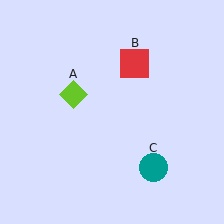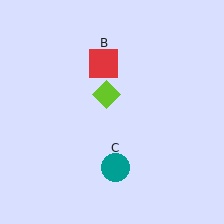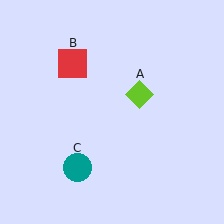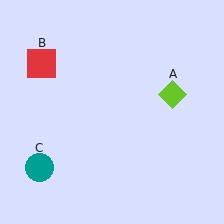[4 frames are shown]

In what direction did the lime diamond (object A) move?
The lime diamond (object A) moved right.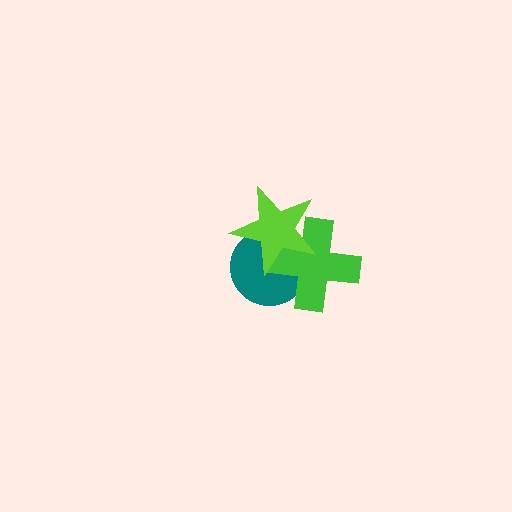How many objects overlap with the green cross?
2 objects overlap with the green cross.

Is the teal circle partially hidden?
Yes, it is partially covered by another shape.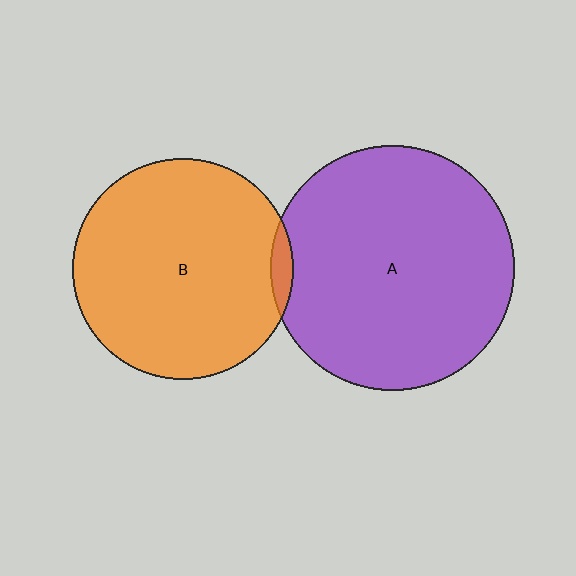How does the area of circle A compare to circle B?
Approximately 1.2 times.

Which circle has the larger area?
Circle A (purple).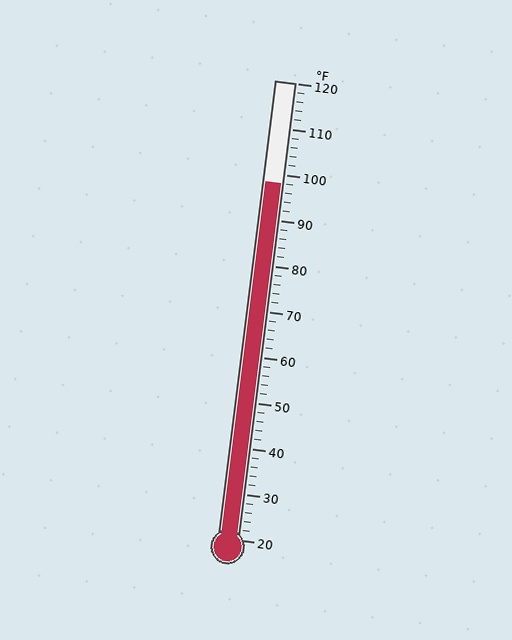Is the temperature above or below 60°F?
The temperature is above 60°F.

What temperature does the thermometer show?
The thermometer shows approximately 98°F.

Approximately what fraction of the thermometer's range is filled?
The thermometer is filled to approximately 80% of its range.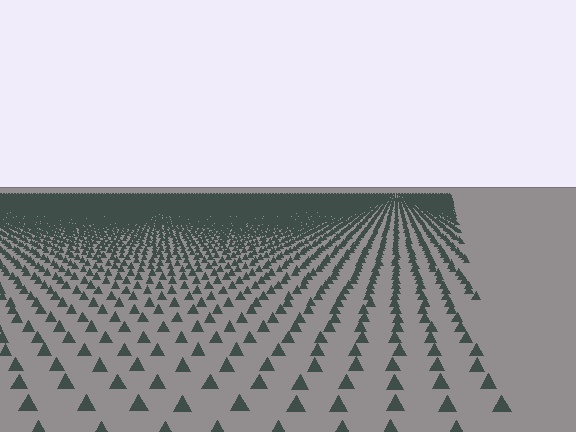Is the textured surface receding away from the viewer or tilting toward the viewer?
The surface is receding away from the viewer. Texture elements get smaller and denser toward the top.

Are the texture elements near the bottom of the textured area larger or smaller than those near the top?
Larger. Near the bottom, elements are closer to the viewer and appear at a bigger on-screen size.